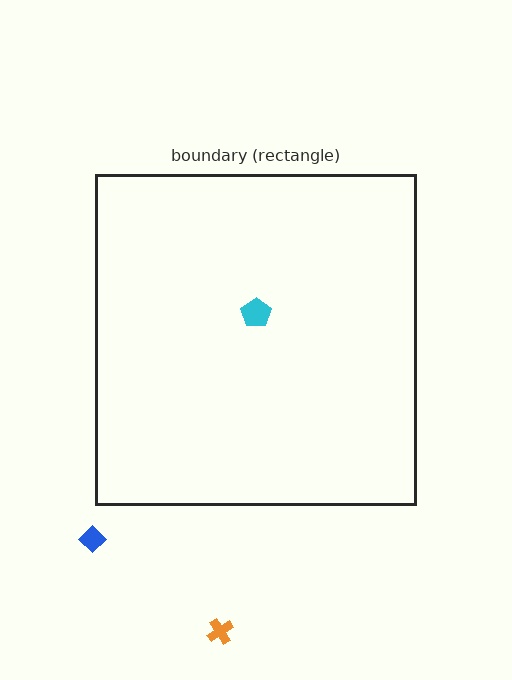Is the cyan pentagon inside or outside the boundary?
Inside.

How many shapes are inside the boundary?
1 inside, 2 outside.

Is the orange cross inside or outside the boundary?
Outside.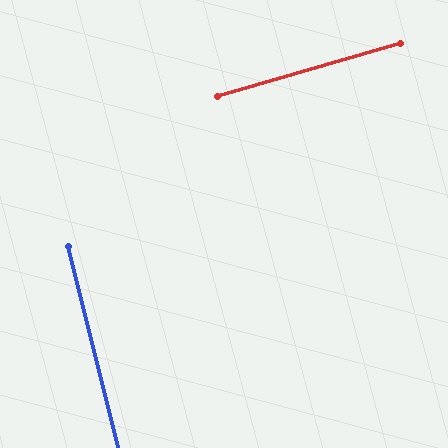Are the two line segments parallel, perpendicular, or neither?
Perpendicular — they meet at approximately 88°.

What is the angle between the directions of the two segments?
Approximately 88 degrees.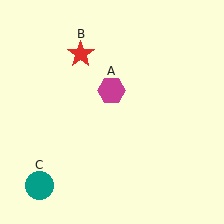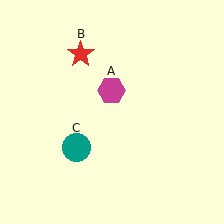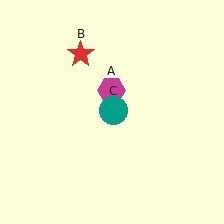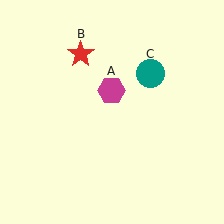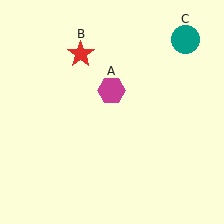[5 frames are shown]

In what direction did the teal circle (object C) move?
The teal circle (object C) moved up and to the right.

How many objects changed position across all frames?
1 object changed position: teal circle (object C).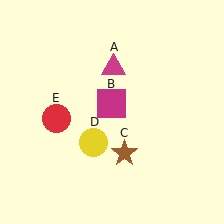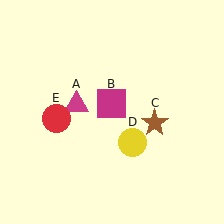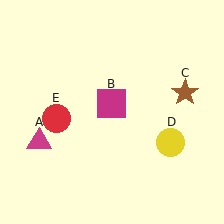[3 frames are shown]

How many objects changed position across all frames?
3 objects changed position: magenta triangle (object A), brown star (object C), yellow circle (object D).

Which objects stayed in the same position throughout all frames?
Magenta square (object B) and red circle (object E) remained stationary.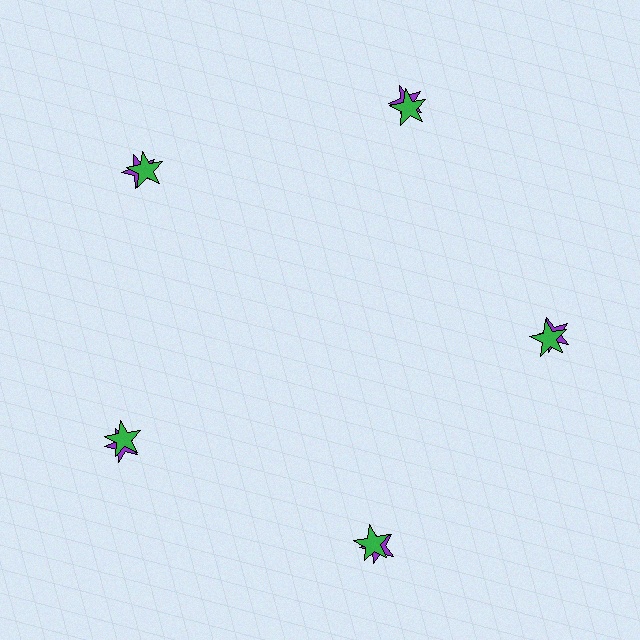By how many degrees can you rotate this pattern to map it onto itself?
The pattern maps onto itself every 72 degrees of rotation.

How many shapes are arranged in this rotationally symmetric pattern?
There are 10 shapes, arranged in 5 groups of 2.